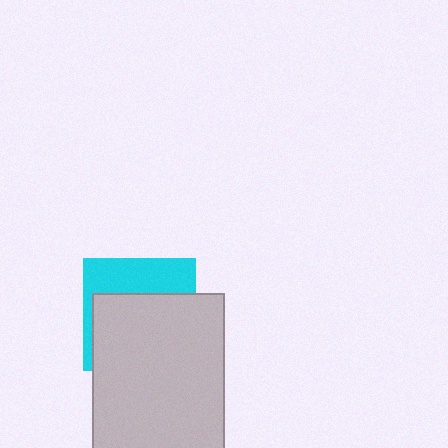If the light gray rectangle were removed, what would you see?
You would see the complete cyan square.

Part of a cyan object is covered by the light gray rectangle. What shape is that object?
It is a square.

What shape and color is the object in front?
The object in front is a light gray rectangle.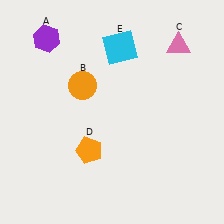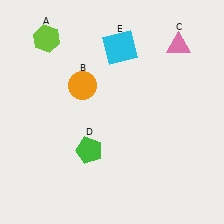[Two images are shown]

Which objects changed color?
A changed from purple to lime. D changed from orange to green.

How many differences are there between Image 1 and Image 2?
There are 2 differences between the two images.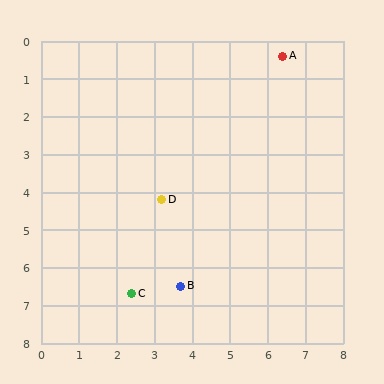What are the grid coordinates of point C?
Point C is at approximately (2.4, 6.7).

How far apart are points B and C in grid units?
Points B and C are about 1.3 grid units apart.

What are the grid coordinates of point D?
Point D is at approximately (3.2, 4.2).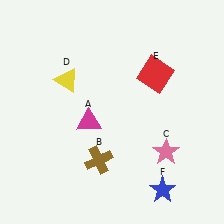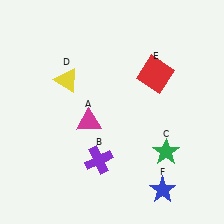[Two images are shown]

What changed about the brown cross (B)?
In Image 1, B is brown. In Image 2, it changed to purple.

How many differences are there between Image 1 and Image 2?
There are 2 differences between the two images.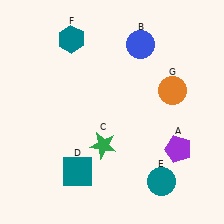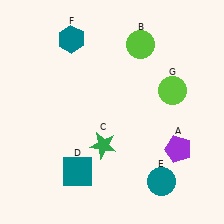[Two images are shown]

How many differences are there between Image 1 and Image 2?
There are 2 differences between the two images.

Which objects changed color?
B changed from blue to lime. G changed from orange to lime.